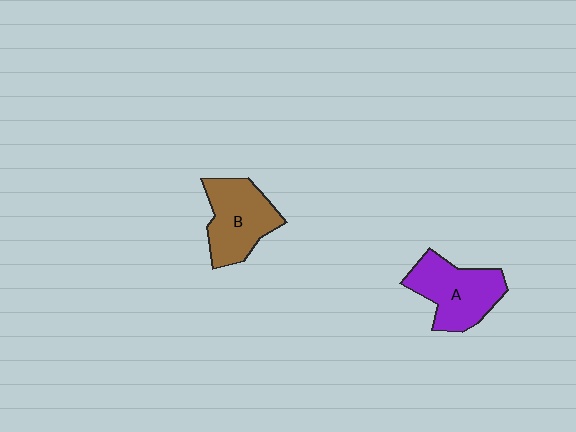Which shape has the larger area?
Shape A (purple).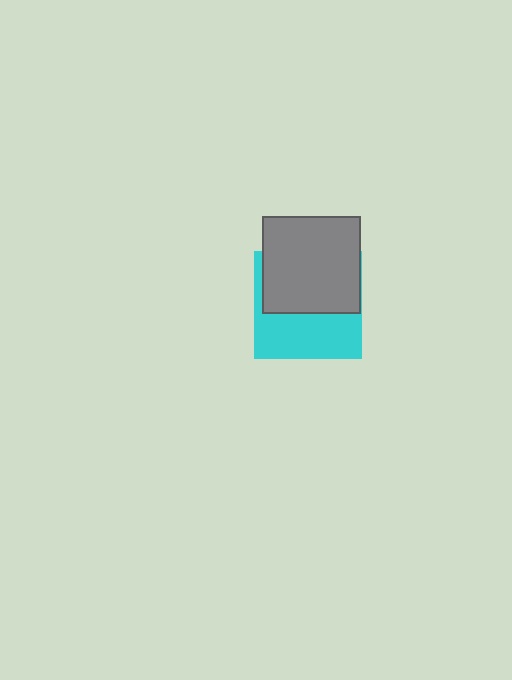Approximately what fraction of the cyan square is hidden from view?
Roughly 53% of the cyan square is hidden behind the gray square.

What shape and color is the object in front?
The object in front is a gray square.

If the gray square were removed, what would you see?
You would see the complete cyan square.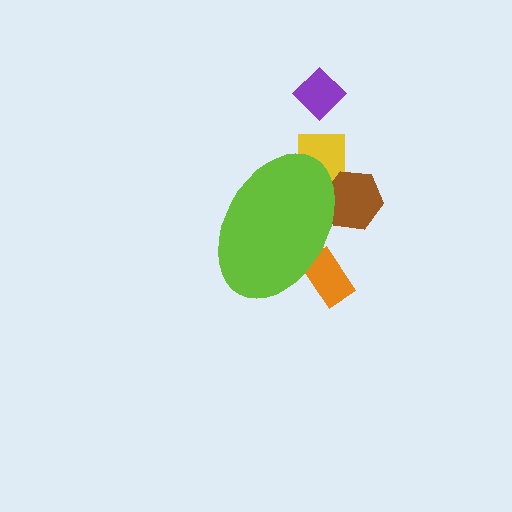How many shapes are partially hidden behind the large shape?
3 shapes are partially hidden.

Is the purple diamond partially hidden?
No, the purple diamond is fully visible.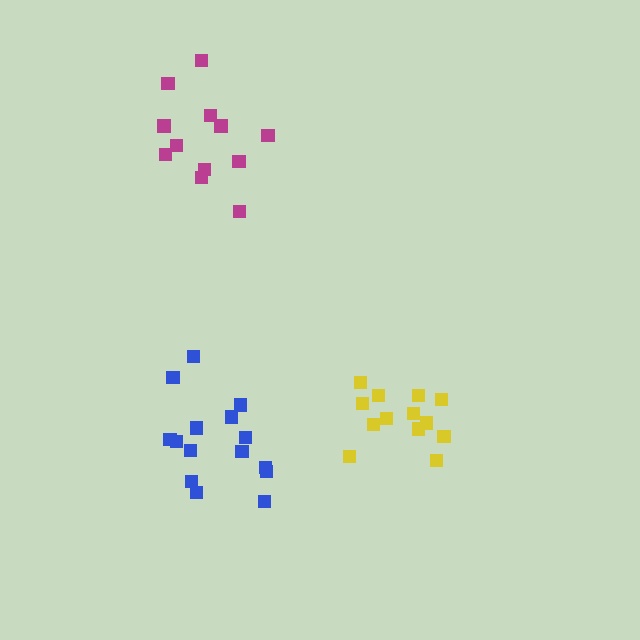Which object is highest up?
The magenta cluster is topmost.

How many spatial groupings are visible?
There are 3 spatial groupings.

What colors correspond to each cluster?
The clusters are colored: yellow, magenta, blue.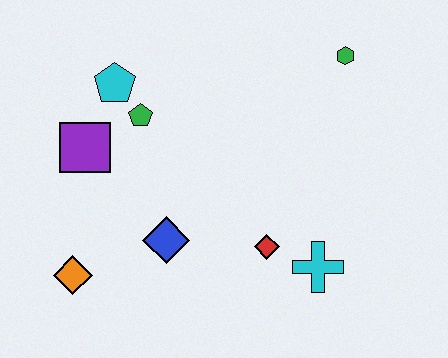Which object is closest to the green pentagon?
The cyan pentagon is closest to the green pentagon.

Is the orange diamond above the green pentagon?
No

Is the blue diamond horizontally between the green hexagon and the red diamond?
No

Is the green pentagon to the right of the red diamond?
No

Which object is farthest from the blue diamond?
The green hexagon is farthest from the blue diamond.